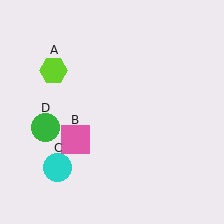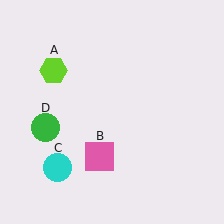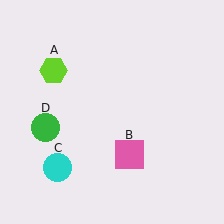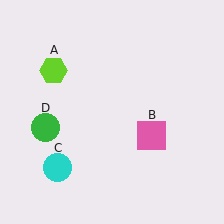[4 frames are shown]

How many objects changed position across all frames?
1 object changed position: pink square (object B).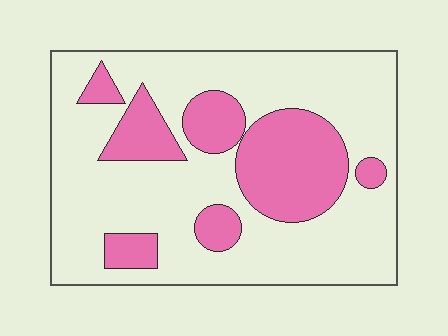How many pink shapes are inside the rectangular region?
7.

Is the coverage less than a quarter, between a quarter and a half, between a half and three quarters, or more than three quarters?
Between a quarter and a half.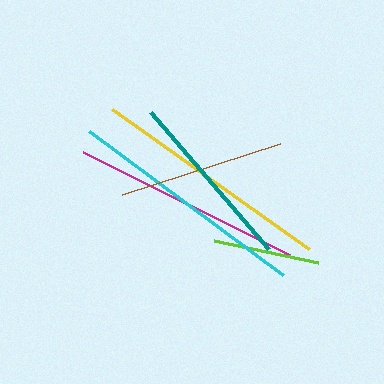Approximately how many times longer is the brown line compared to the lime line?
The brown line is approximately 1.6 times the length of the lime line.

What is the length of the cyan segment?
The cyan segment is approximately 242 pixels long.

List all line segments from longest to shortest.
From longest to shortest: cyan, yellow, magenta, teal, brown, lime.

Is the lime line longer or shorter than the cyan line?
The cyan line is longer than the lime line.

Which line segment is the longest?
The cyan line is the longest at approximately 242 pixels.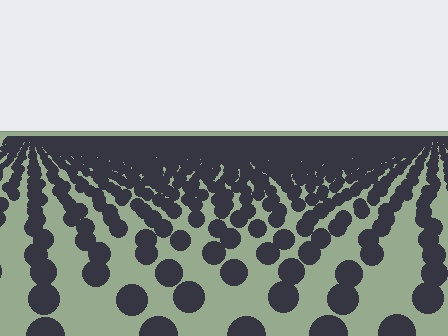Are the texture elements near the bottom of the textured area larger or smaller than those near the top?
Larger. Near the bottom, elements are closer to the viewer and appear at a bigger on-screen size.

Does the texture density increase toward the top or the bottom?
Density increases toward the top.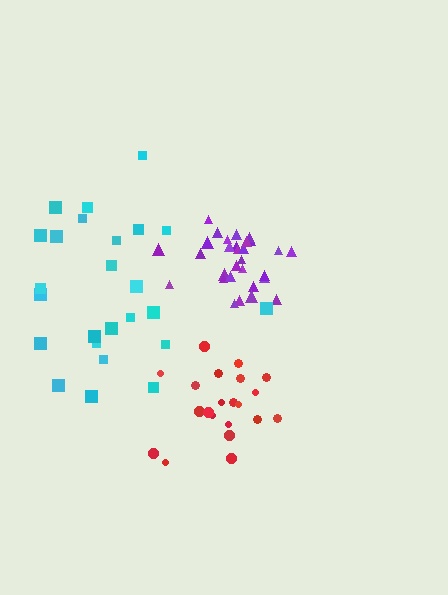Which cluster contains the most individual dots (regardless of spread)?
Purple (30).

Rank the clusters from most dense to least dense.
purple, red, cyan.